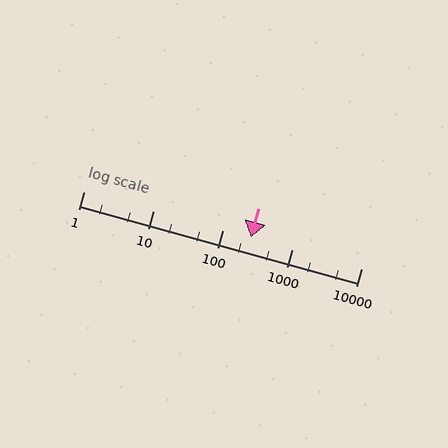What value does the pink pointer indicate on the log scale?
The pointer indicates approximately 260.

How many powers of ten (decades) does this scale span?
The scale spans 4 decades, from 1 to 10000.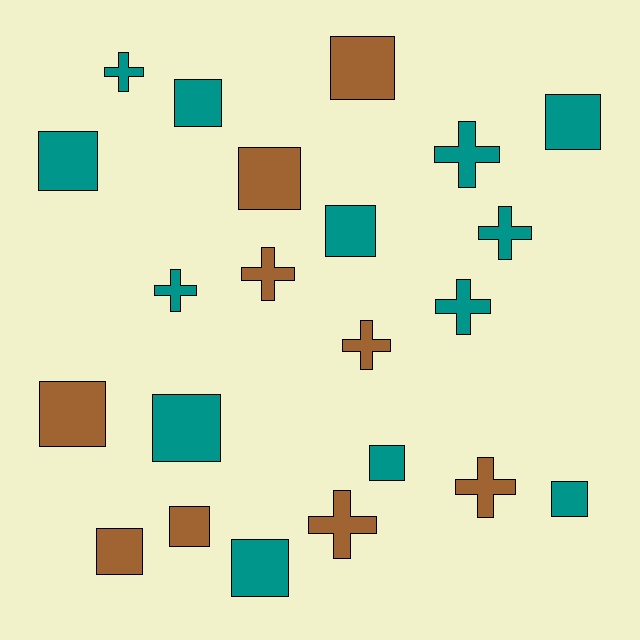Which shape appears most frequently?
Square, with 13 objects.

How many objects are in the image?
There are 22 objects.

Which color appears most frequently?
Teal, with 13 objects.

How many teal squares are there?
There are 8 teal squares.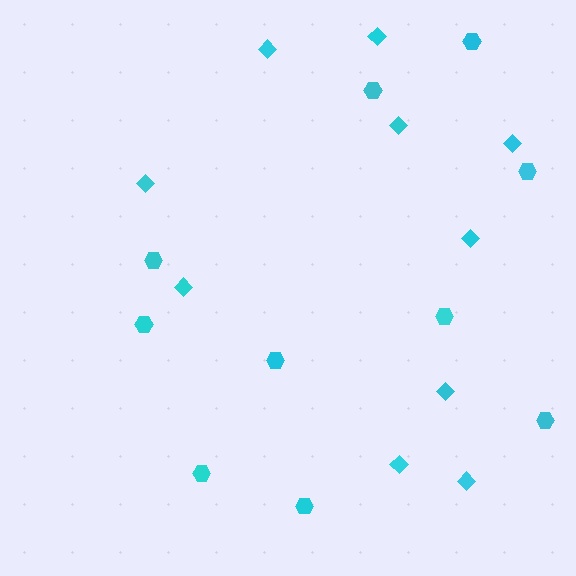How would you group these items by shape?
There are 2 groups: one group of hexagons (10) and one group of diamonds (10).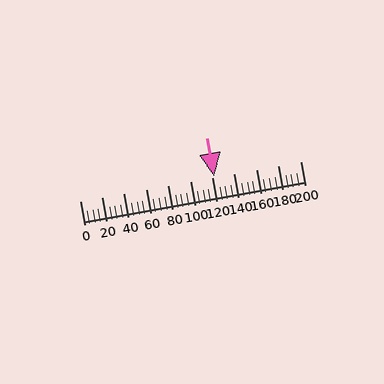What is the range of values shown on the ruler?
The ruler shows values from 0 to 200.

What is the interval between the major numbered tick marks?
The major tick marks are spaced 20 units apart.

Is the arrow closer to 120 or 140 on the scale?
The arrow is closer to 120.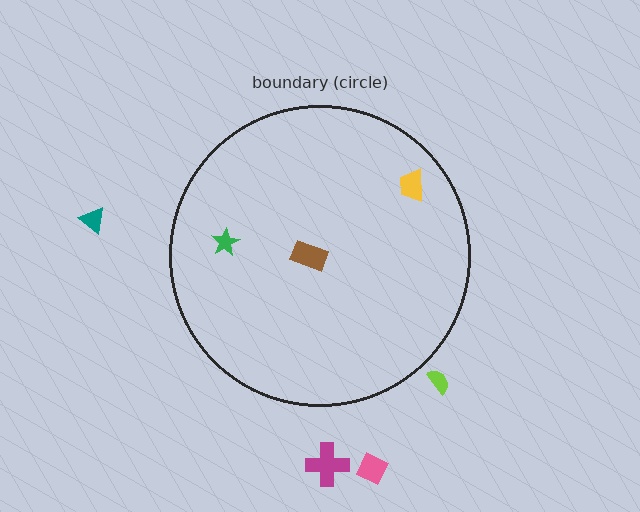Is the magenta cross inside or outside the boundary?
Outside.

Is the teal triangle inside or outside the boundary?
Outside.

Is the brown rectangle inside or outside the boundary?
Inside.